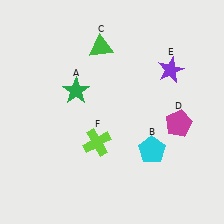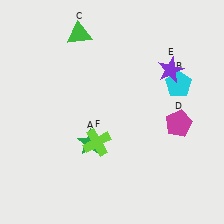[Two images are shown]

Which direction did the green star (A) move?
The green star (A) moved down.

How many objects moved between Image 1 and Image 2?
3 objects moved between the two images.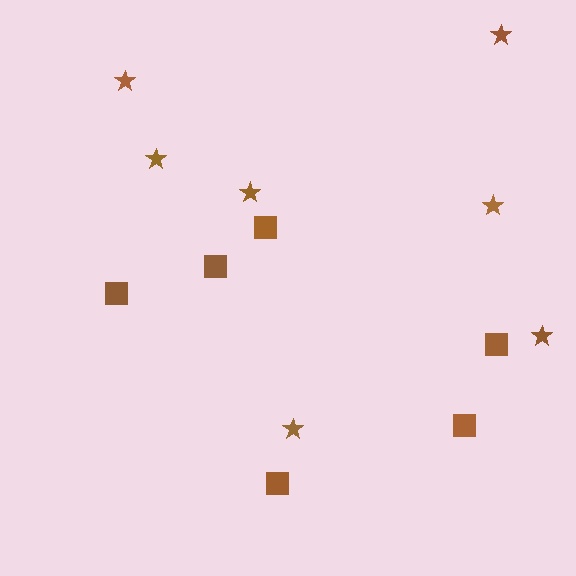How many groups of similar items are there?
There are 2 groups: one group of stars (7) and one group of squares (6).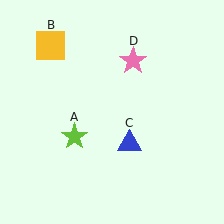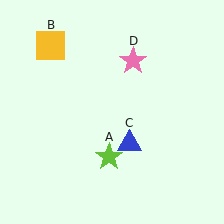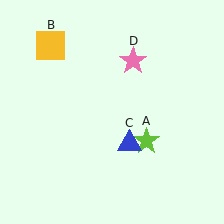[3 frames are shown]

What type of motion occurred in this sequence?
The lime star (object A) rotated counterclockwise around the center of the scene.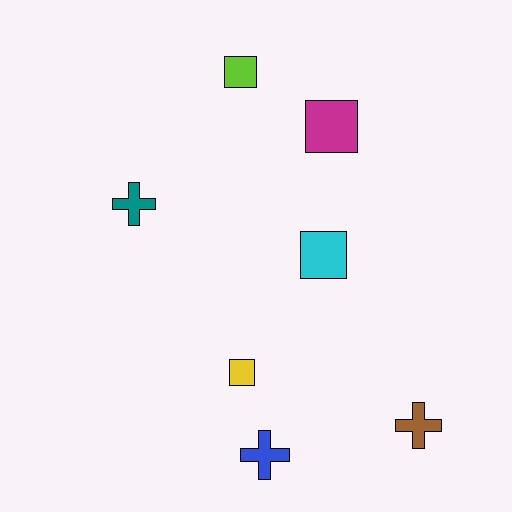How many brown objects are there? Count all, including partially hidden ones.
There is 1 brown object.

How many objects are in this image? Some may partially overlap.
There are 7 objects.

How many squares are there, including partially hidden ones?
There are 4 squares.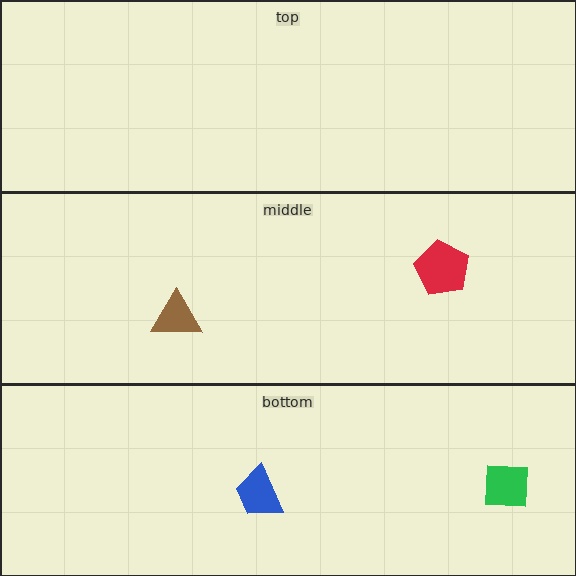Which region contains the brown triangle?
The middle region.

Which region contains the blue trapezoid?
The bottom region.